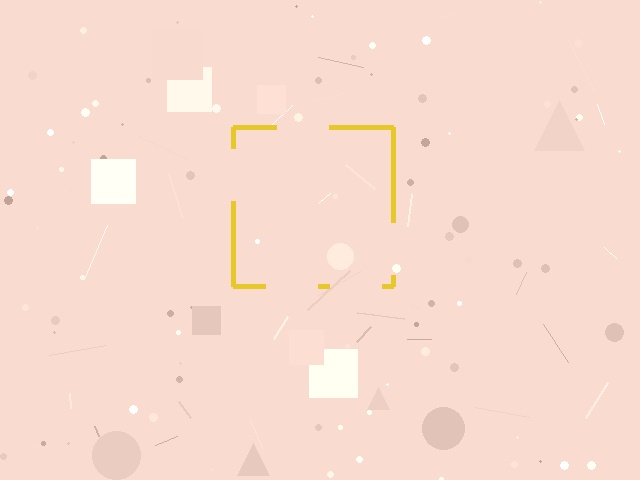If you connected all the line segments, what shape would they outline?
They would outline a square.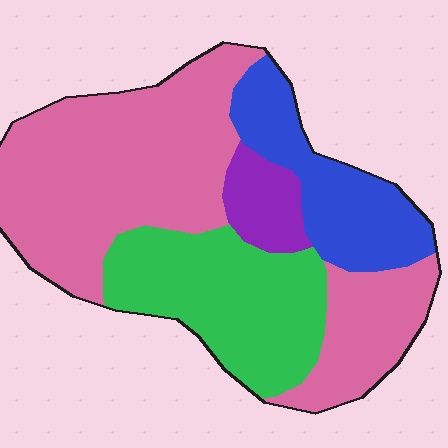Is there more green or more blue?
Green.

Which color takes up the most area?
Pink, at roughly 50%.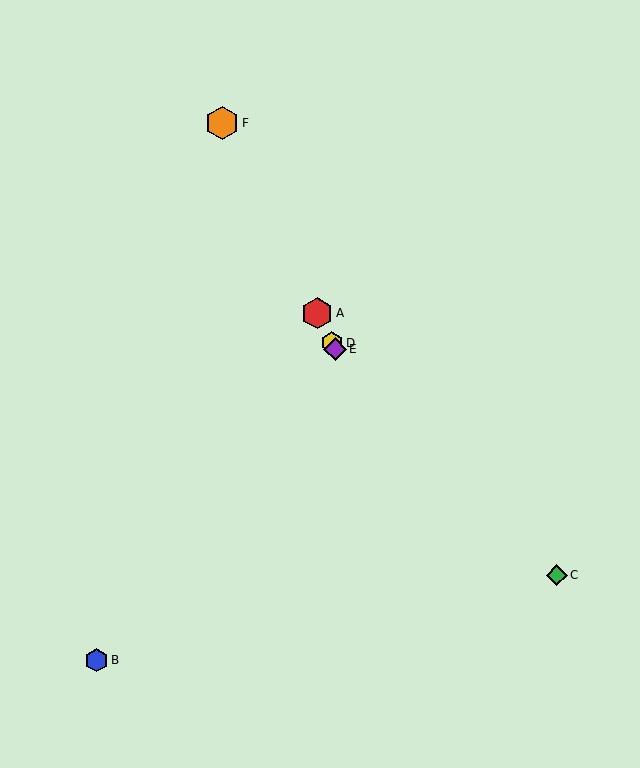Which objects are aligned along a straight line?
Objects A, D, E, F are aligned along a straight line.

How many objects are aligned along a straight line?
4 objects (A, D, E, F) are aligned along a straight line.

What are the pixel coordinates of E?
Object E is at (335, 349).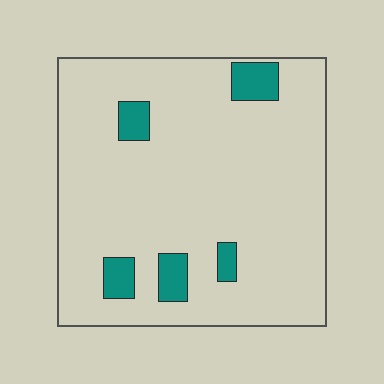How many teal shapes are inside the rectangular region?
5.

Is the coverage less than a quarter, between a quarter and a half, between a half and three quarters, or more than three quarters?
Less than a quarter.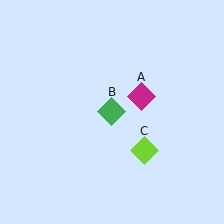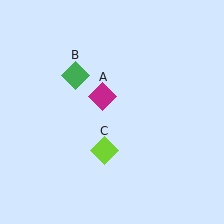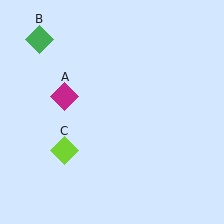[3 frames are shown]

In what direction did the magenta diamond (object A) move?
The magenta diamond (object A) moved left.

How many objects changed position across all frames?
3 objects changed position: magenta diamond (object A), green diamond (object B), lime diamond (object C).